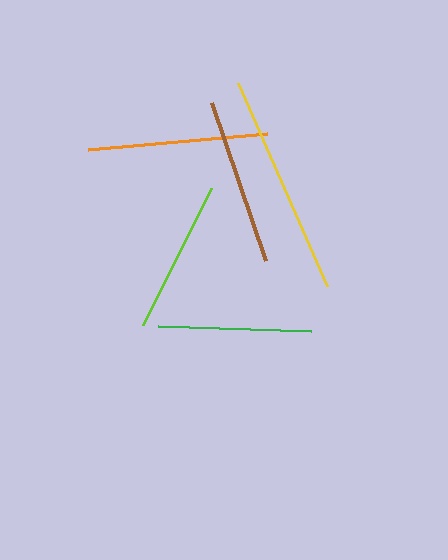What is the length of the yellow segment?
The yellow segment is approximately 221 pixels long.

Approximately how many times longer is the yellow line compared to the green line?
The yellow line is approximately 1.4 times the length of the green line.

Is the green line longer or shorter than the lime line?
The green line is longer than the lime line.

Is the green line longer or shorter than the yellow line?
The yellow line is longer than the green line.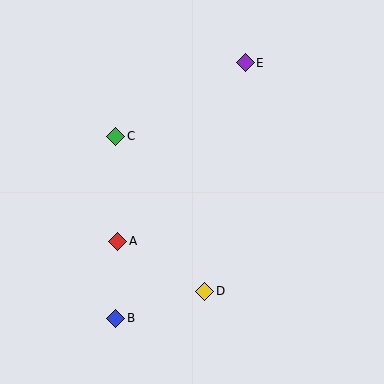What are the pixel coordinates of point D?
Point D is at (205, 291).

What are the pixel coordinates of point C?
Point C is at (116, 136).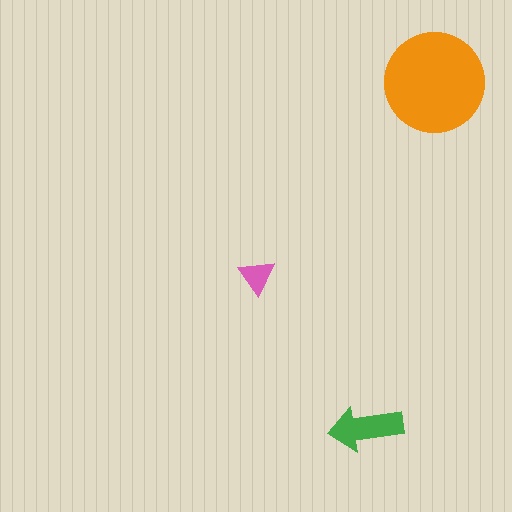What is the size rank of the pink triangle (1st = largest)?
3rd.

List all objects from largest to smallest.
The orange circle, the green arrow, the pink triangle.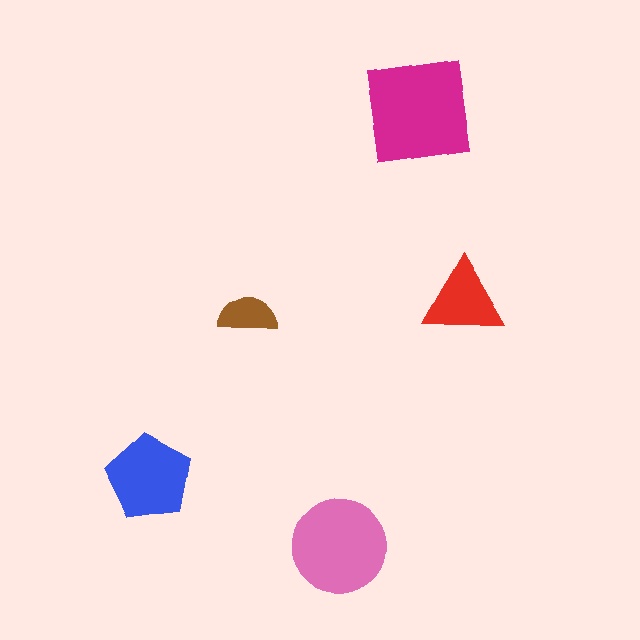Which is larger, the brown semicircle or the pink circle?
The pink circle.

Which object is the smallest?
The brown semicircle.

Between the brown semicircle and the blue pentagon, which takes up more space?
The blue pentagon.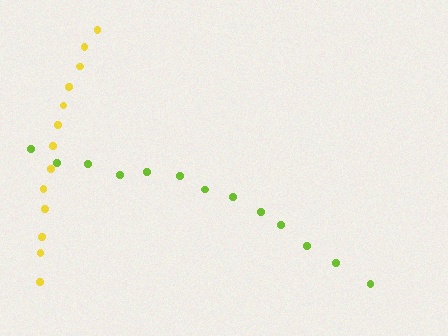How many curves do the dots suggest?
There are 2 distinct paths.